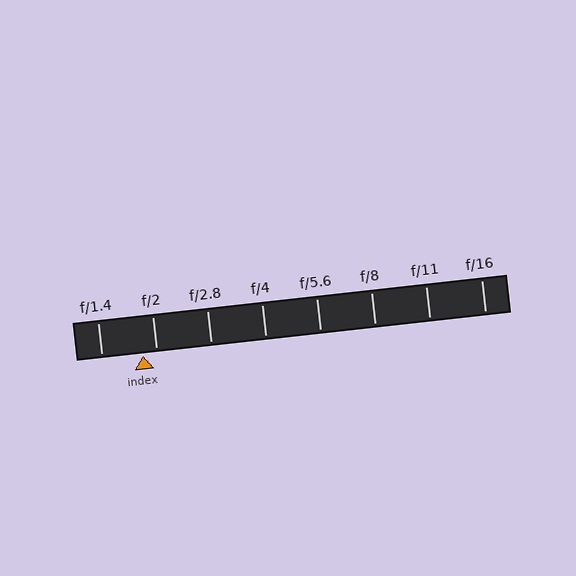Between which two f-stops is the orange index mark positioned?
The index mark is between f/1.4 and f/2.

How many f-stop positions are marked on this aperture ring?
There are 8 f-stop positions marked.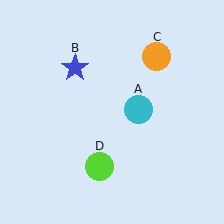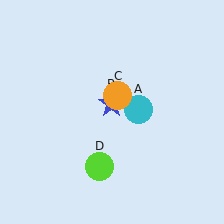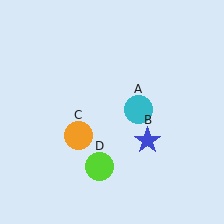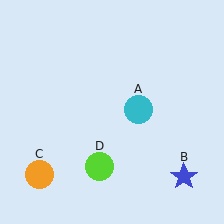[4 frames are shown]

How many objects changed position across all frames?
2 objects changed position: blue star (object B), orange circle (object C).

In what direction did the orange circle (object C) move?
The orange circle (object C) moved down and to the left.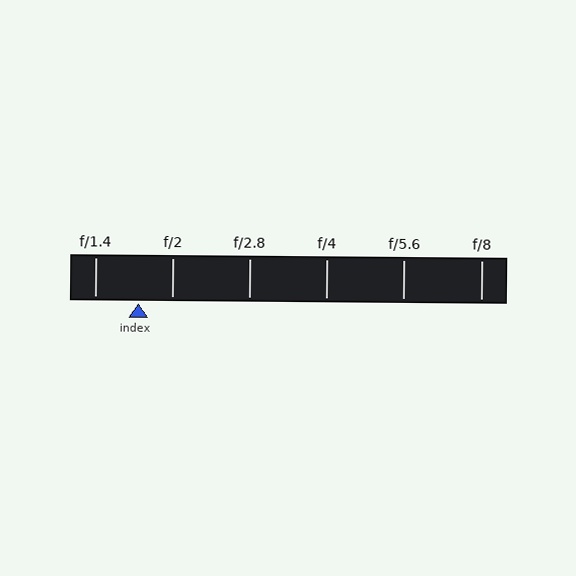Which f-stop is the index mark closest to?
The index mark is closest to f/2.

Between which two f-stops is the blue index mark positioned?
The index mark is between f/1.4 and f/2.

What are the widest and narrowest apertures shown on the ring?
The widest aperture shown is f/1.4 and the narrowest is f/8.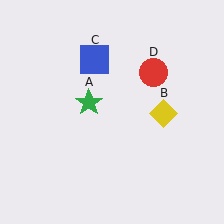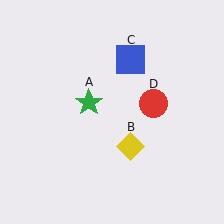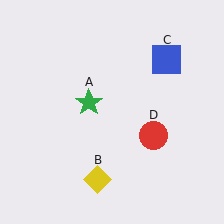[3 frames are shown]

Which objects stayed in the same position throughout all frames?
Green star (object A) remained stationary.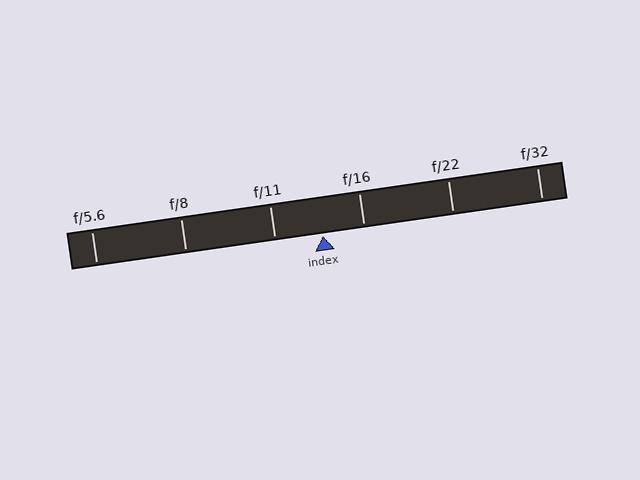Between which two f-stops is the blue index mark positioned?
The index mark is between f/11 and f/16.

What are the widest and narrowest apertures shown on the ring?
The widest aperture shown is f/5.6 and the narrowest is f/32.